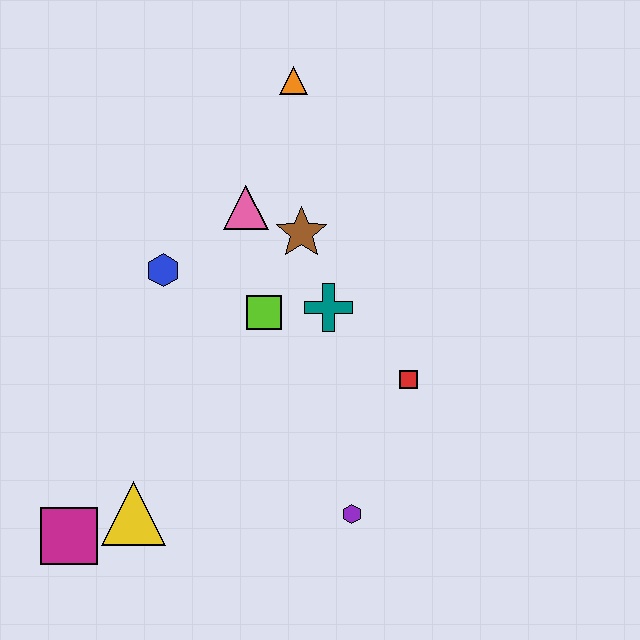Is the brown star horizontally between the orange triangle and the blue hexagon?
No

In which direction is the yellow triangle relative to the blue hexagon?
The yellow triangle is below the blue hexagon.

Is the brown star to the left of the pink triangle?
No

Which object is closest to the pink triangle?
The brown star is closest to the pink triangle.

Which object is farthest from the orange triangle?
The magenta square is farthest from the orange triangle.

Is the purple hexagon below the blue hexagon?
Yes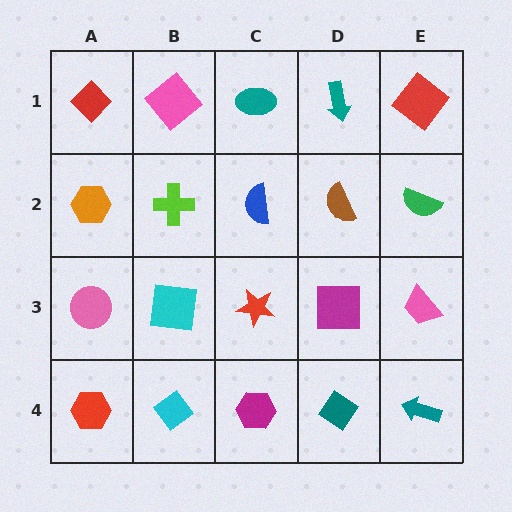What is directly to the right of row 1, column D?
A red diamond.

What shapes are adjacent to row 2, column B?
A pink diamond (row 1, column B), a cyan square (row 3, column B), an orange hexagon (row 2, column A), a blue semicircle (row 2, column C).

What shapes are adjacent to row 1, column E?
A green semicircle (row 2, column E), a teal arrow (row 1, column D).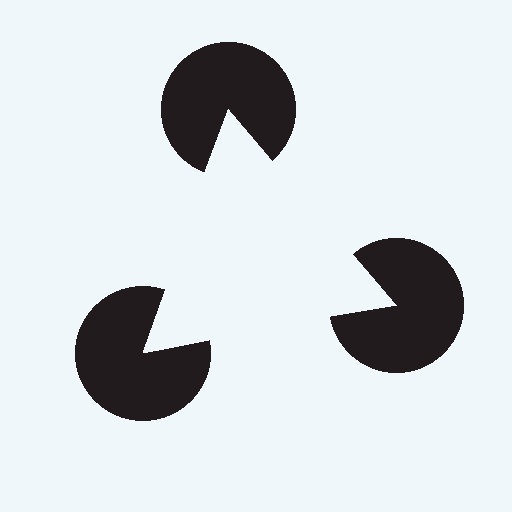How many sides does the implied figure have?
3 sides.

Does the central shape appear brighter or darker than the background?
It typically appears slightly brighter than the background, even though no actual brightness change is drawn.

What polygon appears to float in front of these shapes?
An illusory triangle — its edges are inferred from the aligned wedge cuts in the pac-man discs, not physically drawn.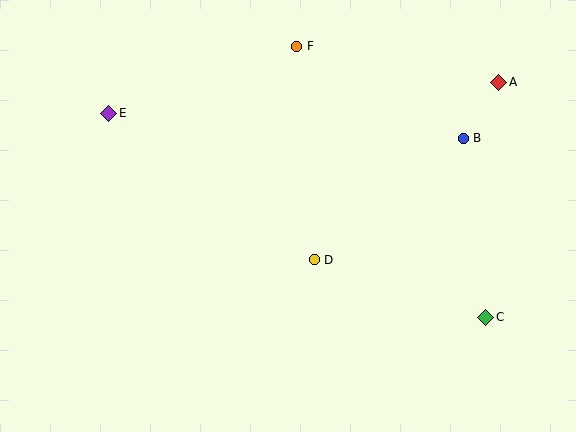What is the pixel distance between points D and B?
The distance between D and B is 192 pixels.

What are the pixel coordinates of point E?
Point E is at (109, 113).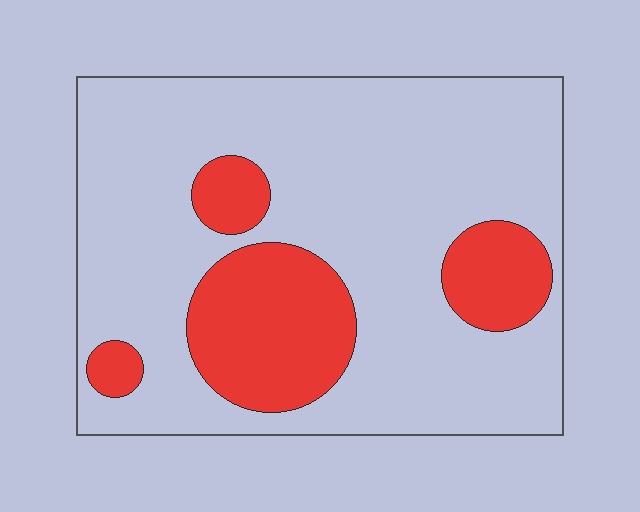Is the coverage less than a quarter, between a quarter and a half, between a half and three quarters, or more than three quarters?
Less than a quarter.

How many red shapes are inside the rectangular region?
4.